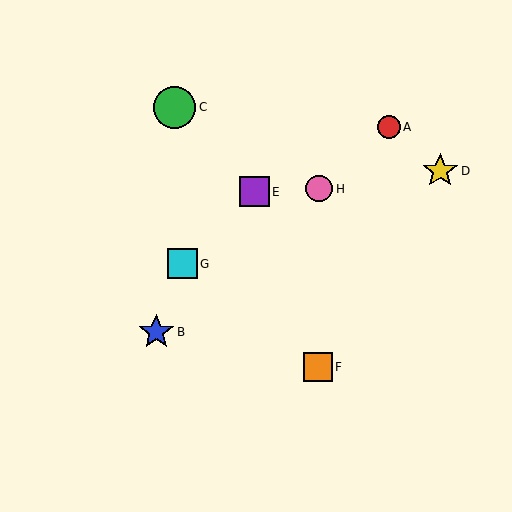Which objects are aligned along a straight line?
Objects A, B, H are aligned along a straight line.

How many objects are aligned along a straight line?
3 objects (A, B, H) are aligned along a straight line.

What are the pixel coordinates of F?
Object F is at (318, 367).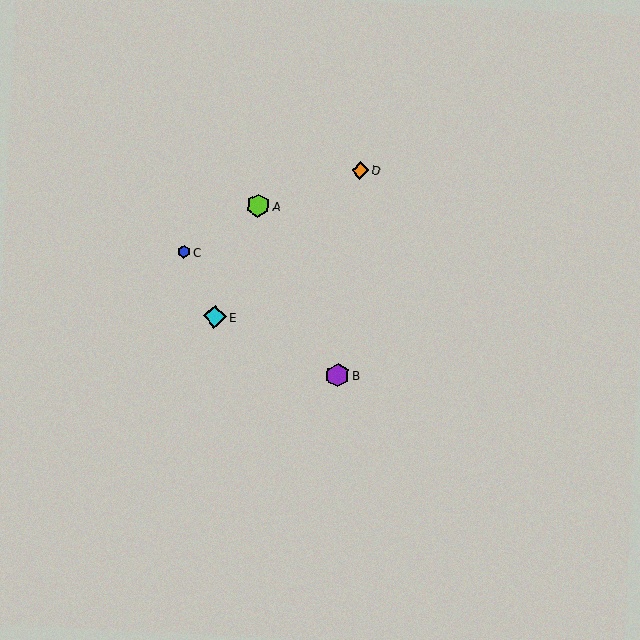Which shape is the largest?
The purple hexagon (labeled B) is the largest.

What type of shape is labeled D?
Shape D is an orange diamond.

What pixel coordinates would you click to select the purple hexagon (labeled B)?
Click at (337, 375) to select the purple hexagon B.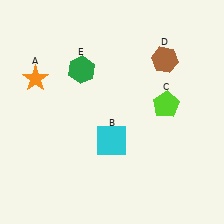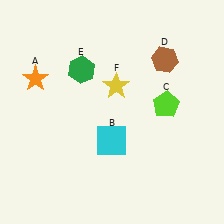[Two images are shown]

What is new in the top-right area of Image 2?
A yellow star (F) was added in the top-right area of Image 2.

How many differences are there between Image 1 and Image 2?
There is 1 difference between the two images.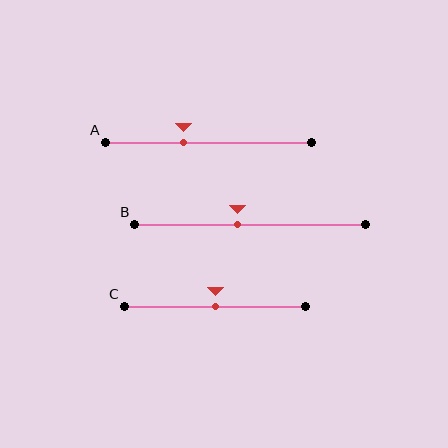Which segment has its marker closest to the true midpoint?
Segment C has its marker closest to the true midpoint.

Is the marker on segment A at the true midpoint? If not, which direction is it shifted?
No, the marker on segment A is shifted to the left by about 12% of the segment length.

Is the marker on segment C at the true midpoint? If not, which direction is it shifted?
Yes, the marker on segment C is at the true midpoint.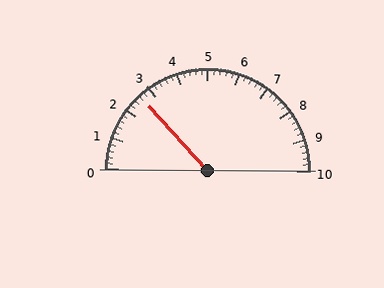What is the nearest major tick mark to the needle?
The nearest major tick mark is 3.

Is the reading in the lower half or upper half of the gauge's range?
The reading is in the lower half of the range (0 to 10).